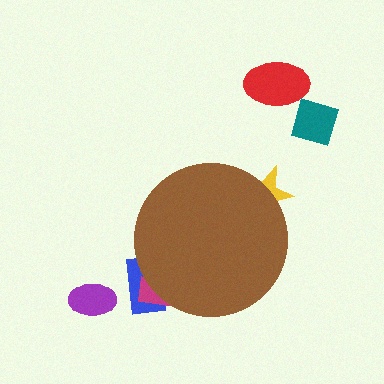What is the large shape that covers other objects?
A brown circle.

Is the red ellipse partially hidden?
No, the red ellipse is fully visible.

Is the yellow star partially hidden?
Yes, the yellow star is partially hidden behind the brown circle.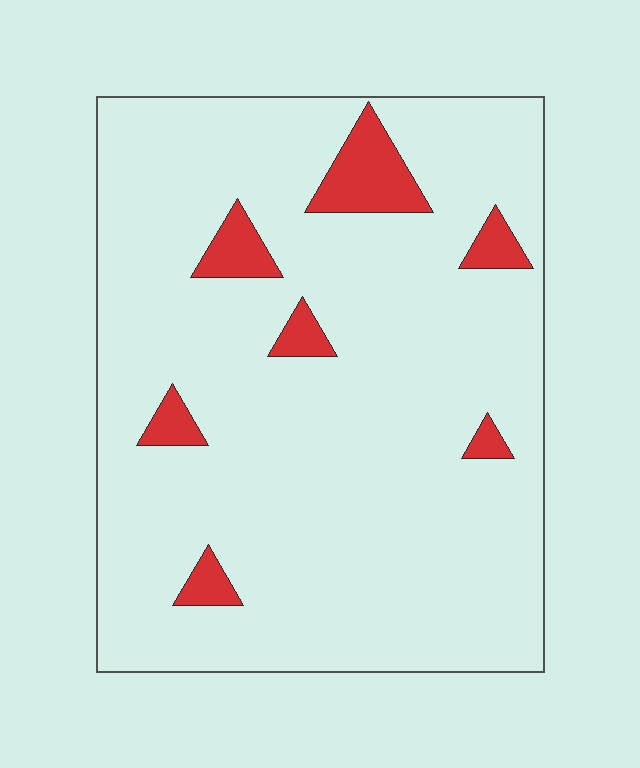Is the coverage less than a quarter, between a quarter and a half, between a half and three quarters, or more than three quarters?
Less than a quarter.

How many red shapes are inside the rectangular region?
7.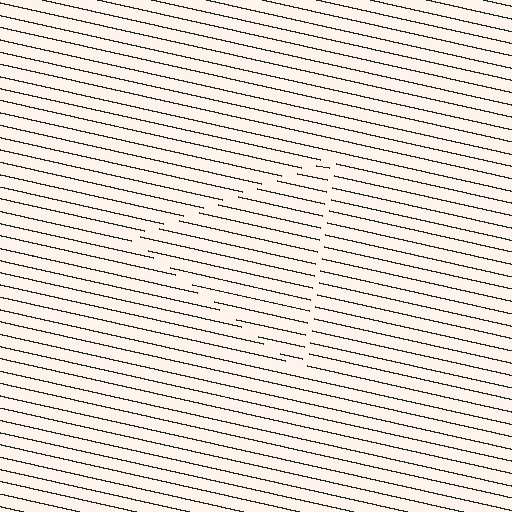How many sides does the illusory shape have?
3 sides — the line-ends trace a triangle.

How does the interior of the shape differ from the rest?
The interior of the shape contains the same grating, shifted by half a period — the contour is defined by the phase discontinuity where line-ends from the inner and outer gratings abut.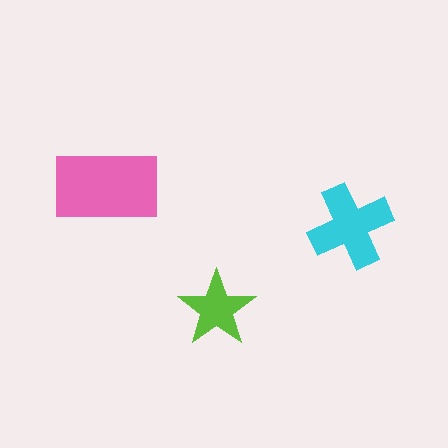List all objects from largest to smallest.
The pink rectangle, the cyan cross, the lime star.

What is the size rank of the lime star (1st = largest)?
3rd.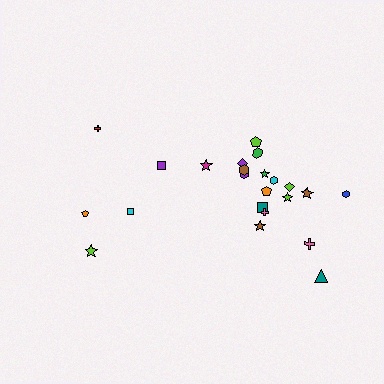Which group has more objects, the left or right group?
The right group.